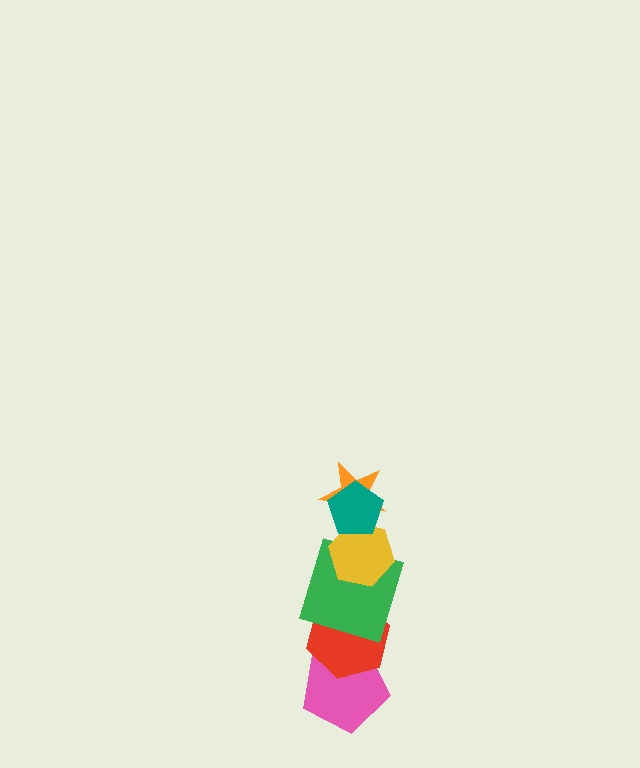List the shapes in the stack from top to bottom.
From top to bottom: the teal pentagon, the orange star, the yellow hexagon, the green square, the red hexagon, the pink pentagon.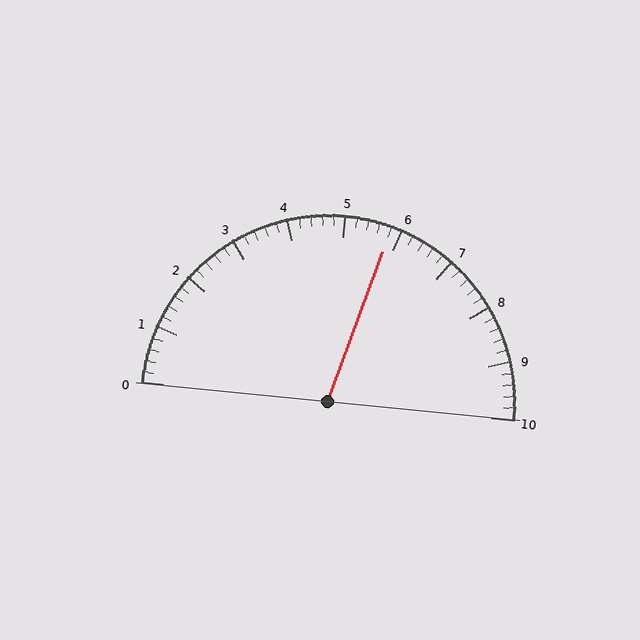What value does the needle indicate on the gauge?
The needle indicates approximately 5.8.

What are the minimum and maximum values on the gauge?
The gauge ranges from 0 to 10.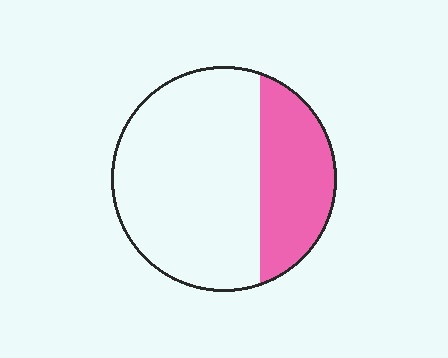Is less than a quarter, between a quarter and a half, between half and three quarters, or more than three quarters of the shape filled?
Between a quarter and a half.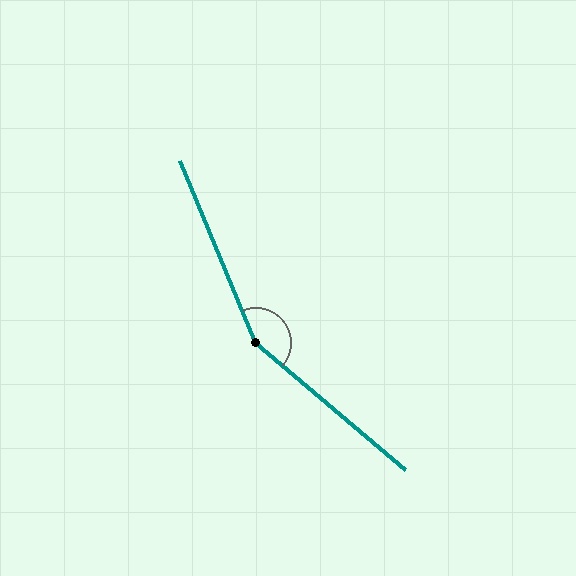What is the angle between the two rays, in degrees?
Approximately 153 degrees.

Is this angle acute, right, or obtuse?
It is obtuse.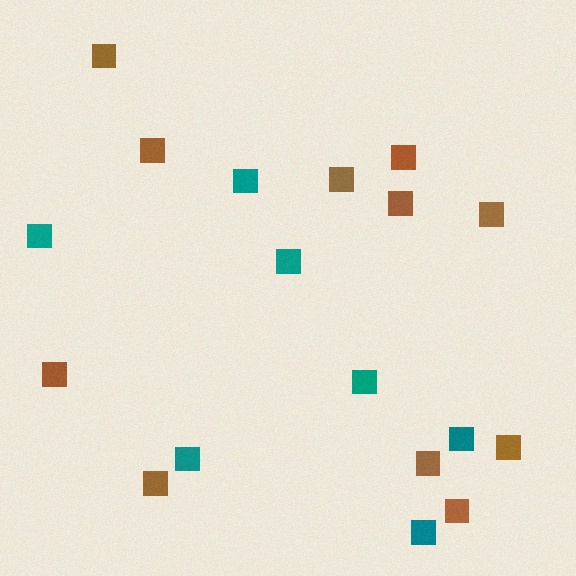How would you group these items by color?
There are 2 groups: one group of brown squares (11) and one group of teal squares (7).